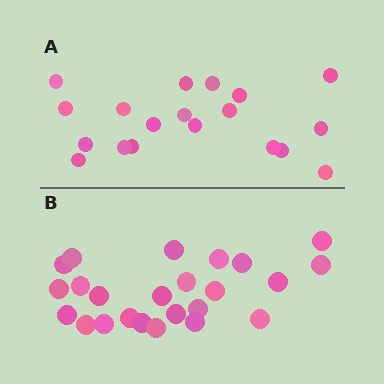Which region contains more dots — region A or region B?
Region B (the bottom region) has more dots.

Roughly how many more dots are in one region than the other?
Region B has about 5 more dots than region A.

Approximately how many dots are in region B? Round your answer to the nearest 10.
About 20 dots. (The exact count is 24, which rounds to 20.)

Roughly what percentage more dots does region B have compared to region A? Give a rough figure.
About 25% more.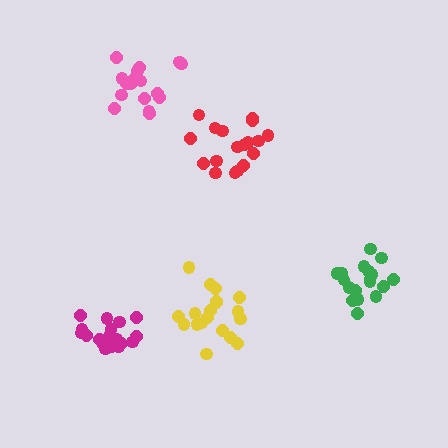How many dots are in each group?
Group 1: 18 dots, Group 2: 18 dots, Group 3: 19 dots, Group 4: 18 dots, Group 5: 19 dots (92 total).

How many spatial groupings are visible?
There are 5 spatial groupings.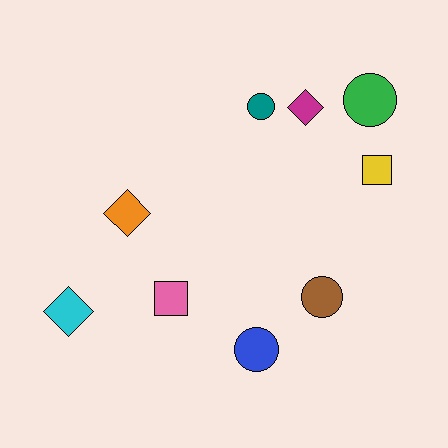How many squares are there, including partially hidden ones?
There are 2 squares.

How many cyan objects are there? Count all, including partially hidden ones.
There is 1 cyan object.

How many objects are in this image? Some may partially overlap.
There are 9 objects.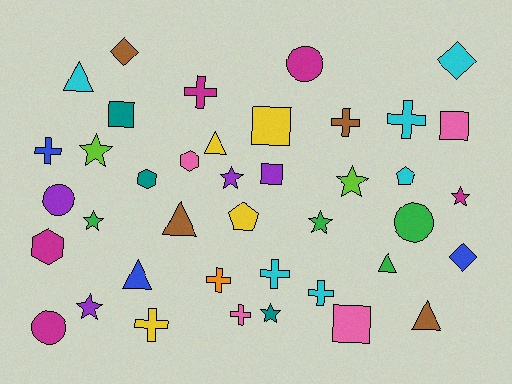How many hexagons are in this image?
There are 3 hexagons.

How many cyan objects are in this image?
There are 6 cyan objects.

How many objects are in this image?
There are 40 objects.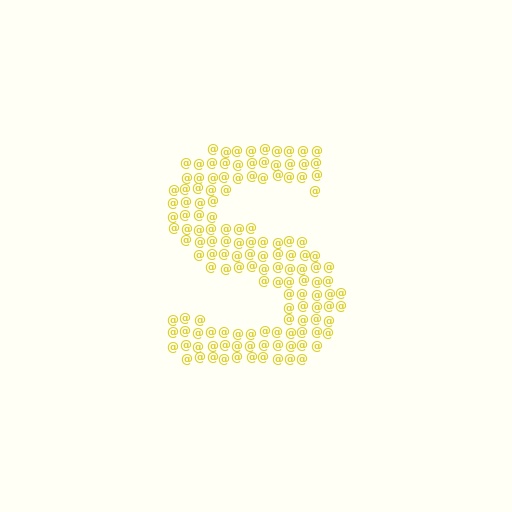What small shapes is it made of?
It is made of small at signs.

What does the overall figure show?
The overall figure shows the letter S.